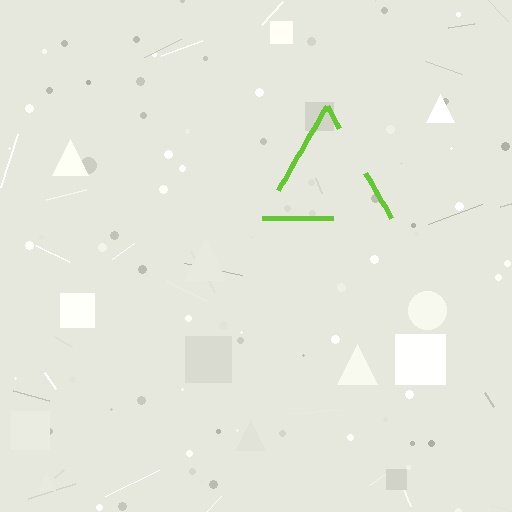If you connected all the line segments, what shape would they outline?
They would outline a triangle.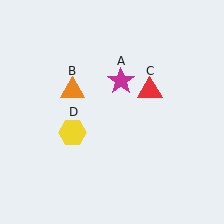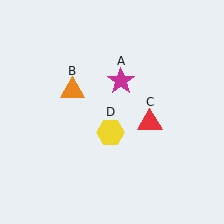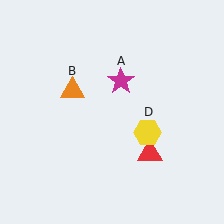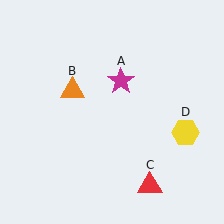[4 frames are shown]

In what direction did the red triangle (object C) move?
The red triangle (object C) moved down.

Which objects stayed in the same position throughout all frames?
Magenta star (object A) and orange triangle (object B) remained stationary.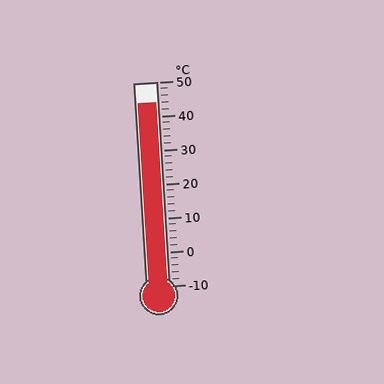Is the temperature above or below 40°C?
The temperature is above 40°C.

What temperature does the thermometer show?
The thermometer shows approximately 44°C.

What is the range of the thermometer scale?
The thermometer scale ranges from -10°C to 50°C.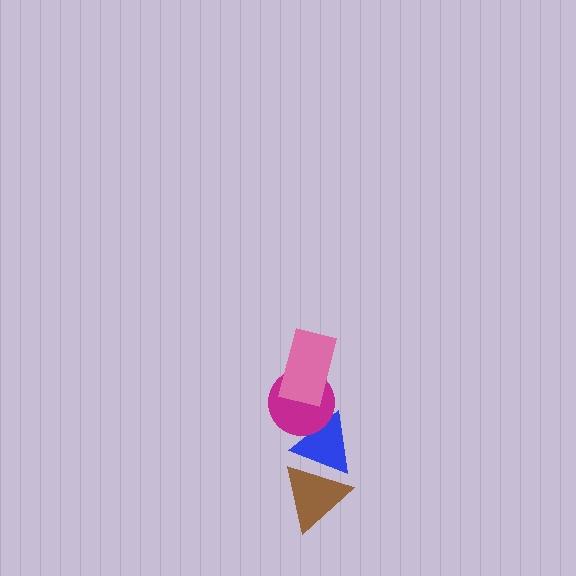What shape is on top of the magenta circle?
The pink rectangle is on top of the magenta circle.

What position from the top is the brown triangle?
The brown triangle is 4th from the top.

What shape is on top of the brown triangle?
The blue triangle is on top of the brown triangle.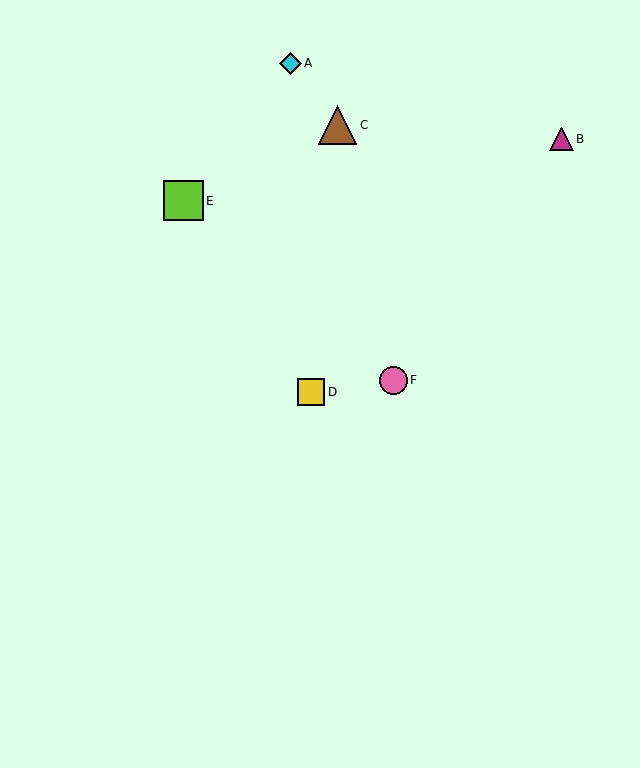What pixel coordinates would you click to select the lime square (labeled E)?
Click at (183, 201) to select the lime square E.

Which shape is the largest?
The lime square (labeled E) is the largest.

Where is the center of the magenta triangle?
The center of the magenta triangle is at (562, 139).